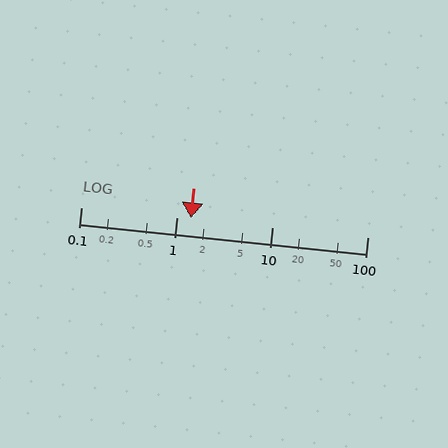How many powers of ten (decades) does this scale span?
The scale spans 3 decades, from 0.1 to 100.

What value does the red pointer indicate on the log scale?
The pointer indicates approximately 1.4.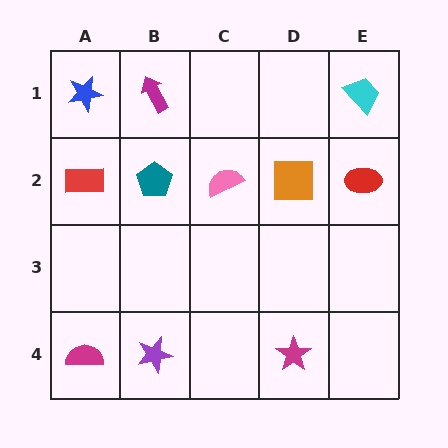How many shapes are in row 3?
0 shapes.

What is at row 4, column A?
A magenta semicircle.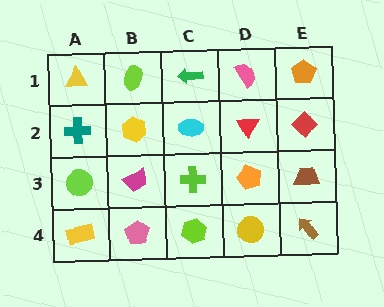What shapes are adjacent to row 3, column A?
A teal cross (row 2, column A), a yellow rectangle (row 4, column A), a magenta trapezoid (row 3, column B).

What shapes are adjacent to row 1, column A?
A teal cross (row 2, column A), a lime ellipse (row 1, column B).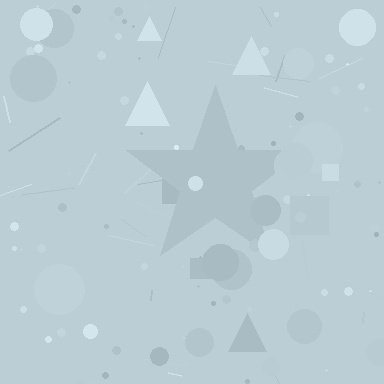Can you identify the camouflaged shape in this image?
The camouflaged shape is a star.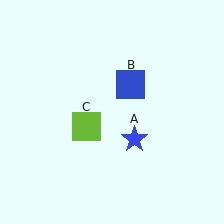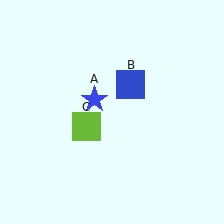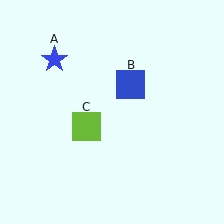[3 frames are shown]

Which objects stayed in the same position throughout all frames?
Blue square (object B) and lime square (object C) remained stationary.